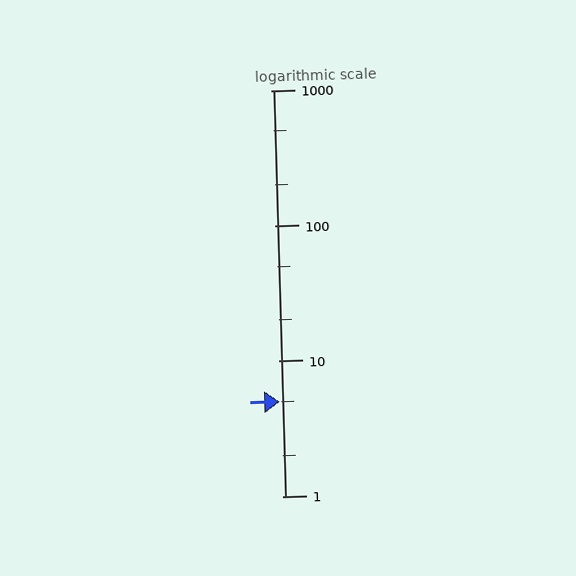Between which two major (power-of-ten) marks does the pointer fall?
The pointer is between 1 and 10.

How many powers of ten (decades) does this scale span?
The scale spans 3 decades, from 1 to 1000.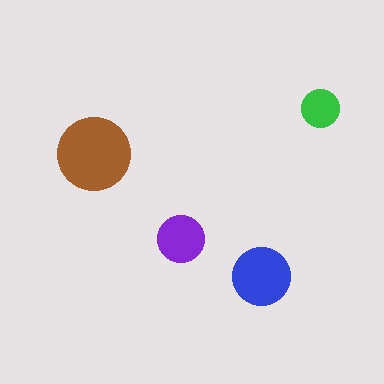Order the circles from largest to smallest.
the brown one, the blue one, the purple one, the green one.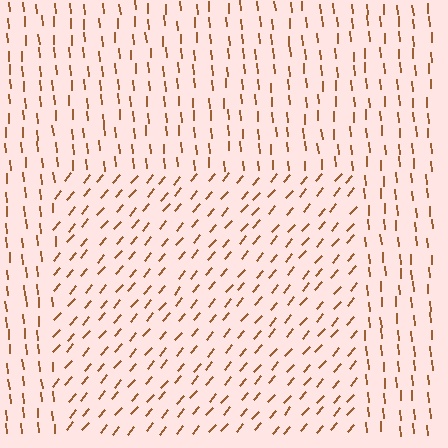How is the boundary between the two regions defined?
The boundary is defined purely by a change in line orientation (approximately 45 degrees difference). All lines are the same color and thickness.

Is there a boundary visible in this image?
Yes, there is a texture boundary formed by a change in line orientation.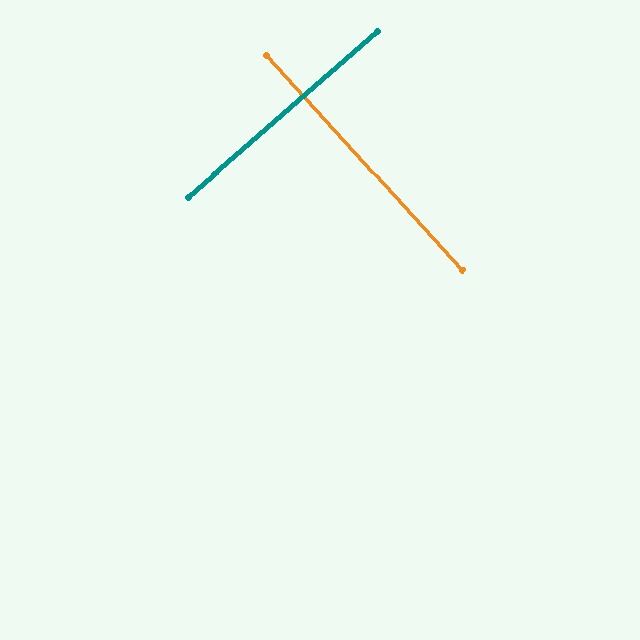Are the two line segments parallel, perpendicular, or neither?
Perpendicular — they meet at approximately 89°.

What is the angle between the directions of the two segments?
Approximately 89 degrees.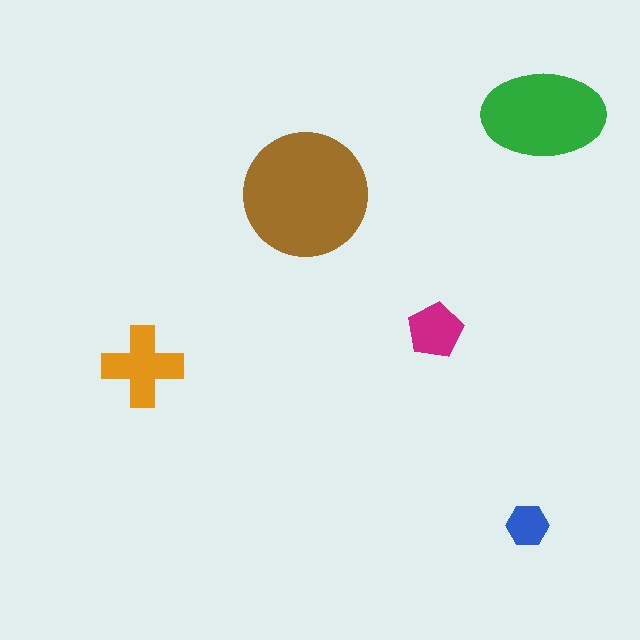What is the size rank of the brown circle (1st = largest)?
1st.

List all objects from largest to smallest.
The brown circle, the green ellipse, the orange cross, the magenta pentagon, the blue hexagon.